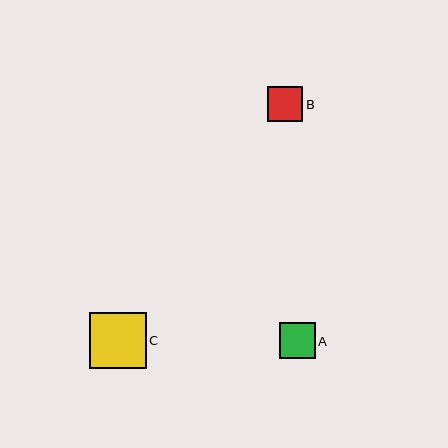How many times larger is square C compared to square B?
Square C is approximately 1.6 times the size of square B.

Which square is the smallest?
Square B is the smallest with a size of approximately 35 pixels.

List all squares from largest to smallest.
From largest to smallest: C, A, B.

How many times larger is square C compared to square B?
Square C is approximately 1.6 times the size of square B.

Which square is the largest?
Square C is the largest with a size of approximately 56 pixels.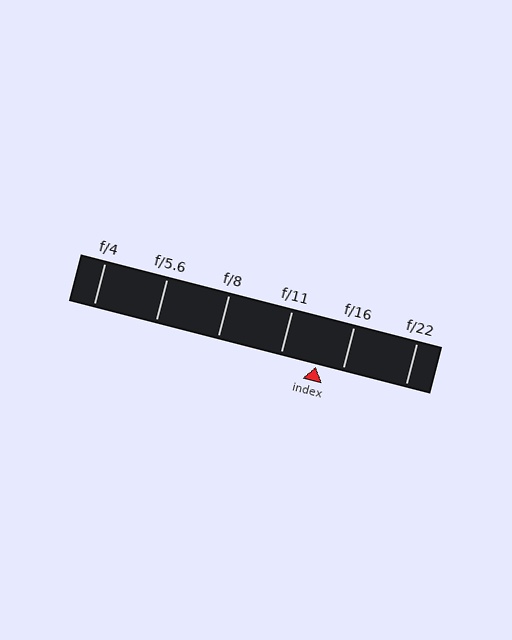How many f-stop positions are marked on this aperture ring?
There are 6 f-stop positions marked.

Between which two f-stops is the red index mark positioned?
The index mark is between f/11 and f/16.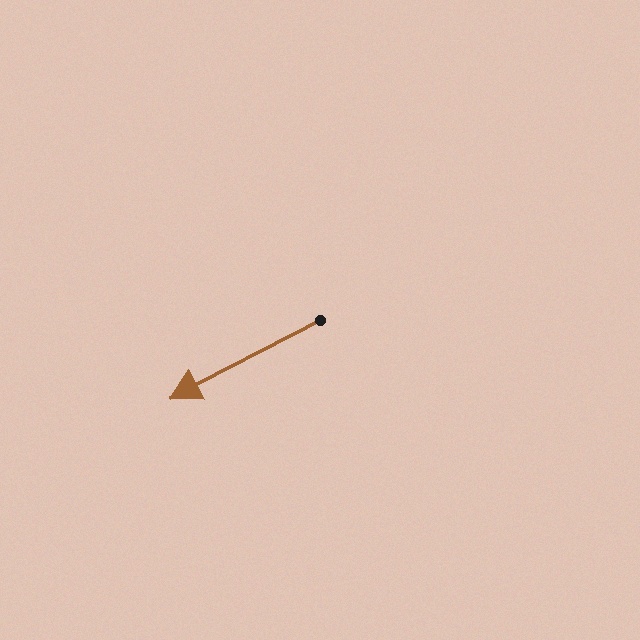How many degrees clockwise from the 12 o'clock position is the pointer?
Approximately 243 degrees.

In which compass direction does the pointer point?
Southwest.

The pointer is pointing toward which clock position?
Roughly 8 o'clock.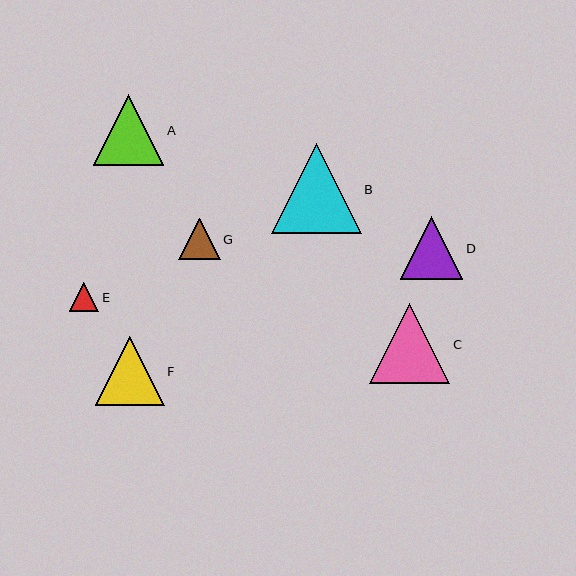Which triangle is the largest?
Triangle B is the largest with a size of approximately 90 pixels.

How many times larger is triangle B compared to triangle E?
Triangle B is approximately 3.0 times the size of triangle E.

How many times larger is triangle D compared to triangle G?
Triangle D is approximately 1.5 times the size of triangle G.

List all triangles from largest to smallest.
From largest to smallest: B, C, A, F, D, G, E.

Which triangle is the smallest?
Triangle E is the smallest with a size of approximately 30 pixels.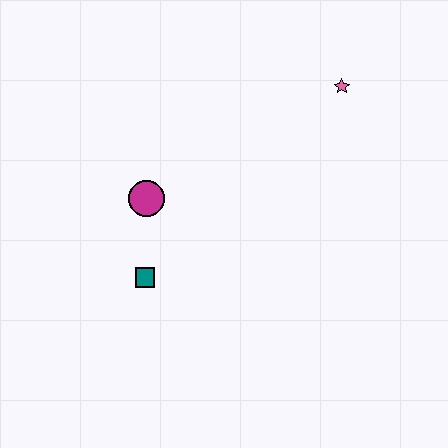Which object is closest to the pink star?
The magenta circle is closest to the pink star.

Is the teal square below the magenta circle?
Yes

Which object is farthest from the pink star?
The teal square is farthest from the pink star.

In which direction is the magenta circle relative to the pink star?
The magenta circle is to the left of the pink star.